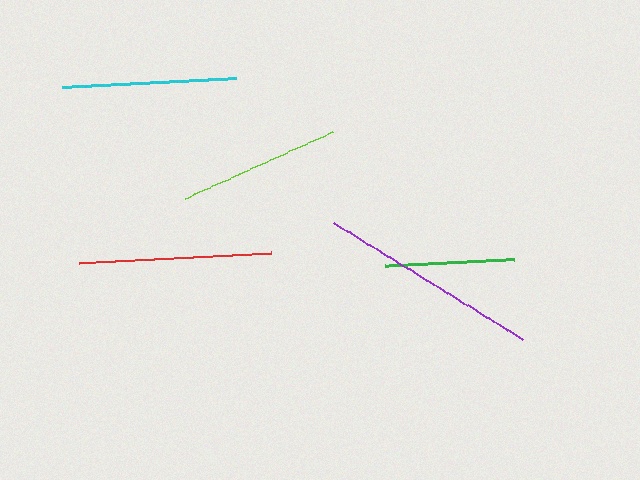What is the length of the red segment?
The red segment is approximately 191 pixels long.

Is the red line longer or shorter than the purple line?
The purple line is longer than the red line.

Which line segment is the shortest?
The green line is the shortest at approximately 130 pixels.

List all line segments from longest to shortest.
From longest to shortest: purple, red, cyan, lime, green.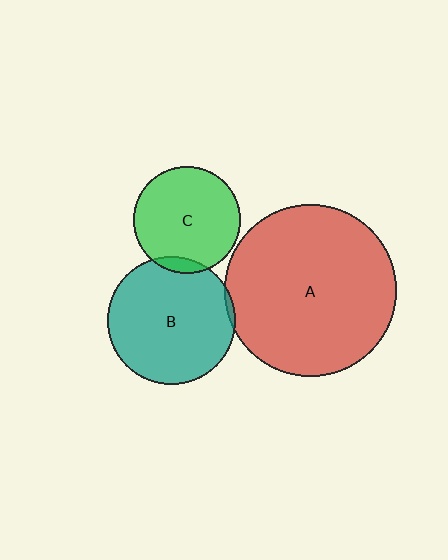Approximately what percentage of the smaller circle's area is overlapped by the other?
Approximately 5%.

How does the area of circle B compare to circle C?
Approximately 1.4 times.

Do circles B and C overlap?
Yes.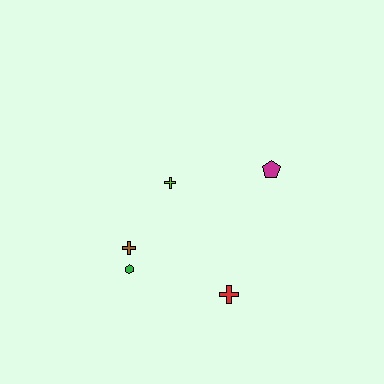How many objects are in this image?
There are 5 objects.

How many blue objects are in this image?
There are no blue objects.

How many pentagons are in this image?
There is 1 pentagon.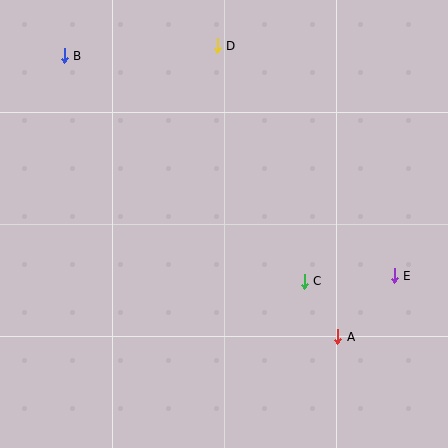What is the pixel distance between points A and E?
The distance between A and E is 83 pixels.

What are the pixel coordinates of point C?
Point C is at (304, 281).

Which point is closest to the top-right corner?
Point D is closest to the top-right corner.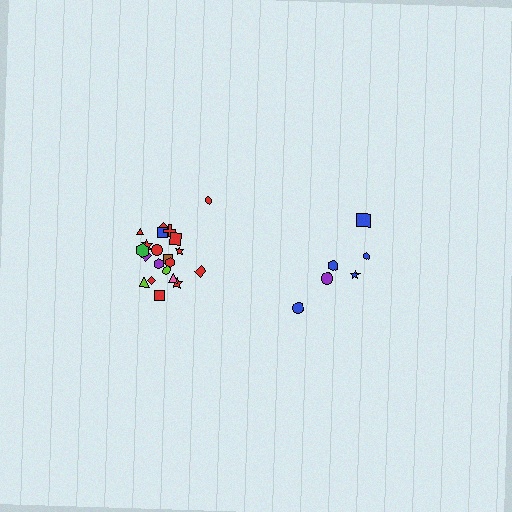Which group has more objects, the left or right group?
The left group.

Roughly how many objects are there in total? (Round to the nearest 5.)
Roughly 30 objects in total.